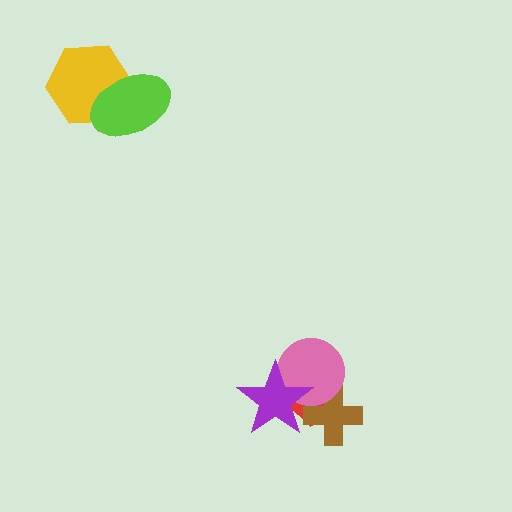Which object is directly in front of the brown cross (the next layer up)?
The pink circle is directly in front of the brown cross.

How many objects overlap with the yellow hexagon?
1 object overlaps with the yellow hexagon.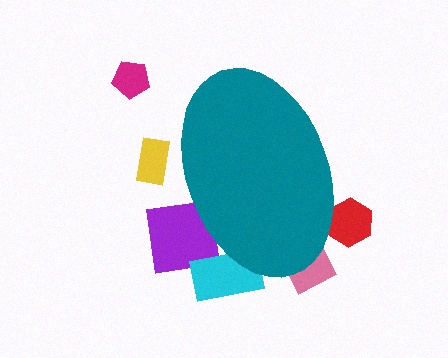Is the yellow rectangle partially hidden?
Yes, the yellow rectangle is partially hidden behind the teal ellipse.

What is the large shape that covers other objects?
A teal ellipse.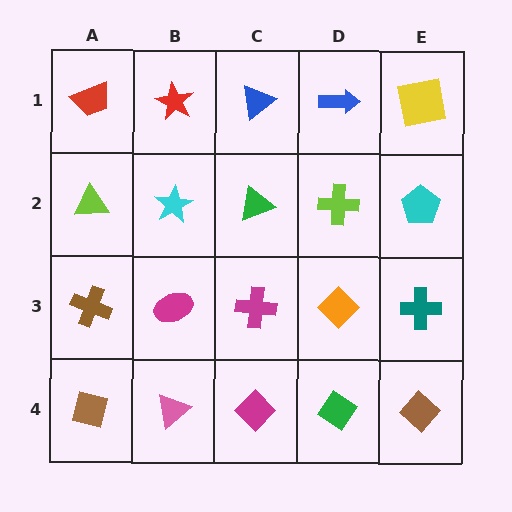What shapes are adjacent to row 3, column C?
A green triangle (row 2, column C), a magenta diamond (row 4, column C), a magenta ellipse (row 3, column B), an orange diamond (row 3, column D).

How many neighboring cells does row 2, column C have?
4.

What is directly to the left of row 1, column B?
A red trapezoid.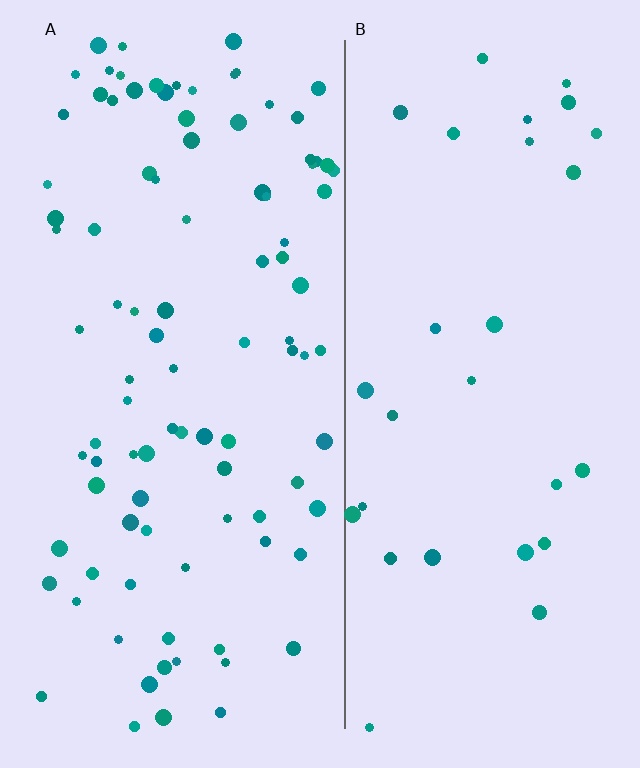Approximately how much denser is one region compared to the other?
Approximately 3.2× — region A over region B.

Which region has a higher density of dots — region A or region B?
A (the left).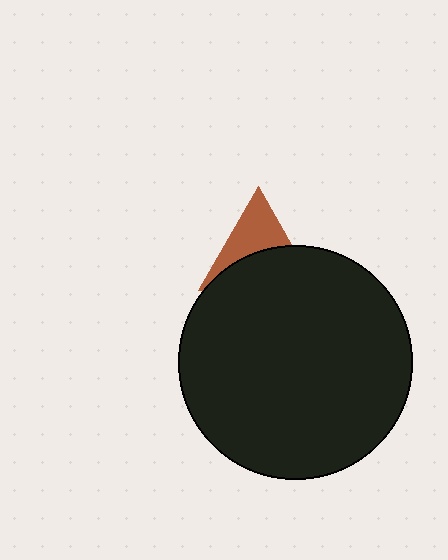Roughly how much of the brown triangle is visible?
About half of it is visible (roughly 46%).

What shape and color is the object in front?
The object in front is a black circle.